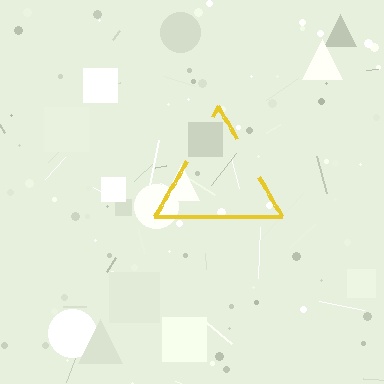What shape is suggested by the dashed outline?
The dashed outline suggests a triangle.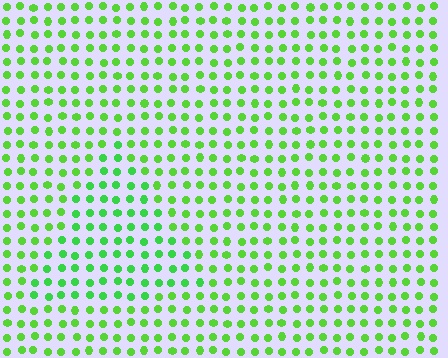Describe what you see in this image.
The image is filled with small lime elements in a uniform arrangement. A triangle-shaped region is visible where the elements are tinted to a slightly different hue, forming a subtle color boundary.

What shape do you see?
I see a triangle.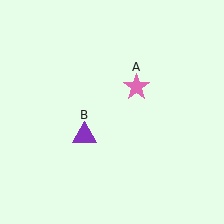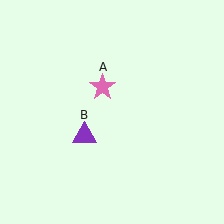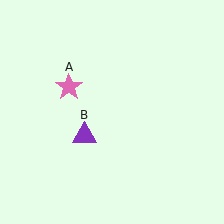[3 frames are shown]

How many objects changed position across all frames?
1 object changed position: pink star (object A).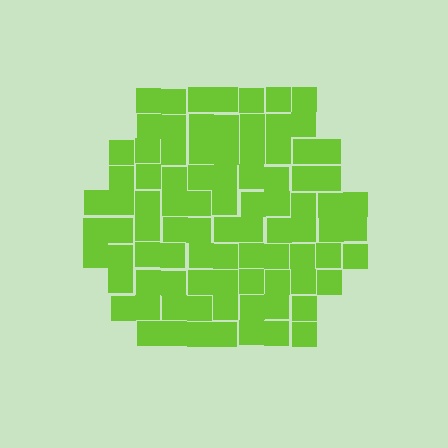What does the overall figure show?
The overall figure shows a hexagon.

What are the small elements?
The small elements are squares.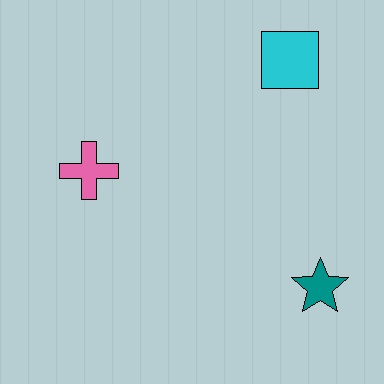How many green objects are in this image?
There are no green objects.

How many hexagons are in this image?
There are no hexagons.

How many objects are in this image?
There are 3 objects.